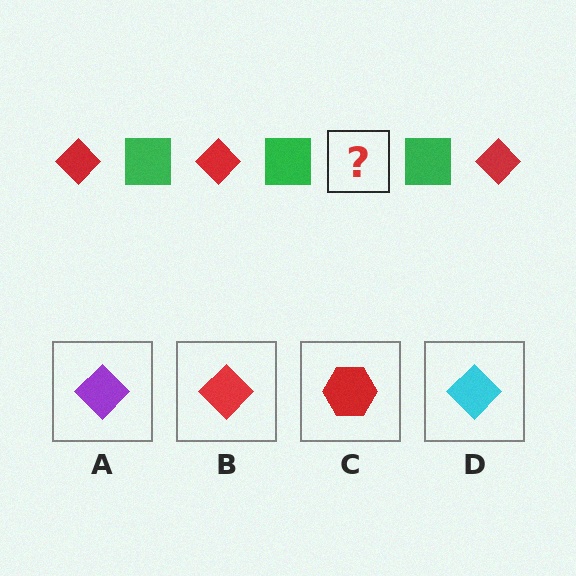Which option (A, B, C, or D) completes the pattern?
B.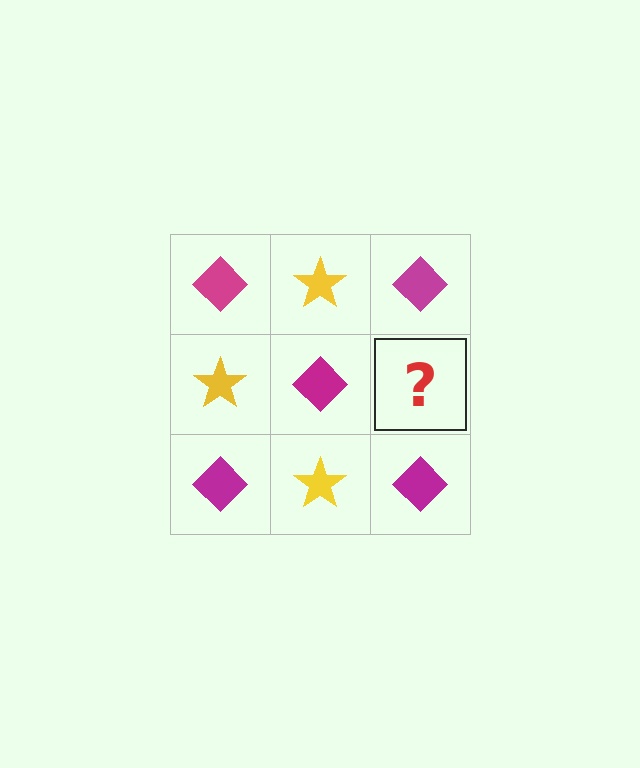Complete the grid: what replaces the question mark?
The question mark should be replaced with a yellow star.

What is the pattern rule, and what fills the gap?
The rule is that it alternates magenta diamond and yellow star in a checkerboard pattern. The gap should be filled with a yellow star.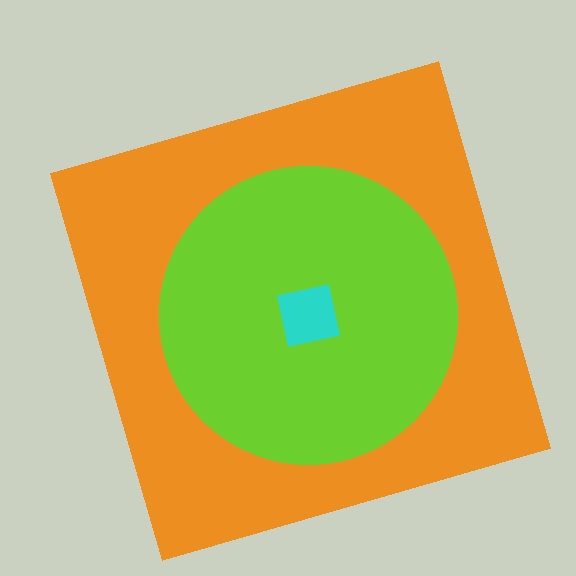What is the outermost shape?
The orange square.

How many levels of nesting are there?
3.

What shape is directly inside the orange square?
The lime circle.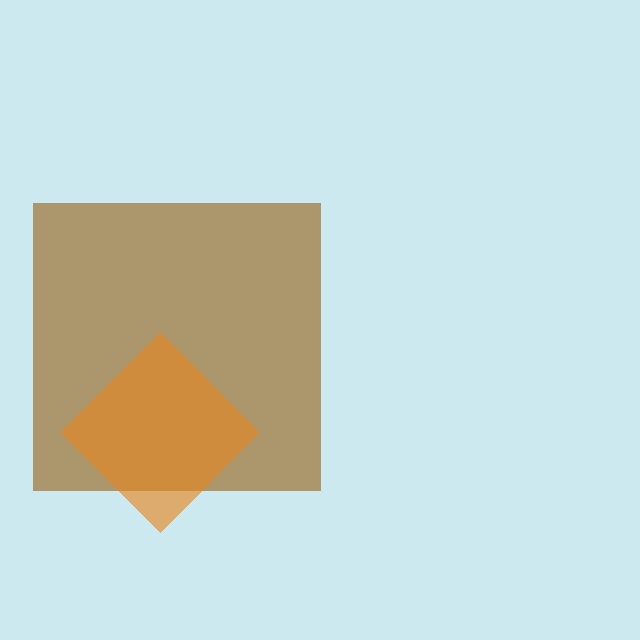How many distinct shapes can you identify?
There are 2 distinct shapes: a brown square, an orange diamond.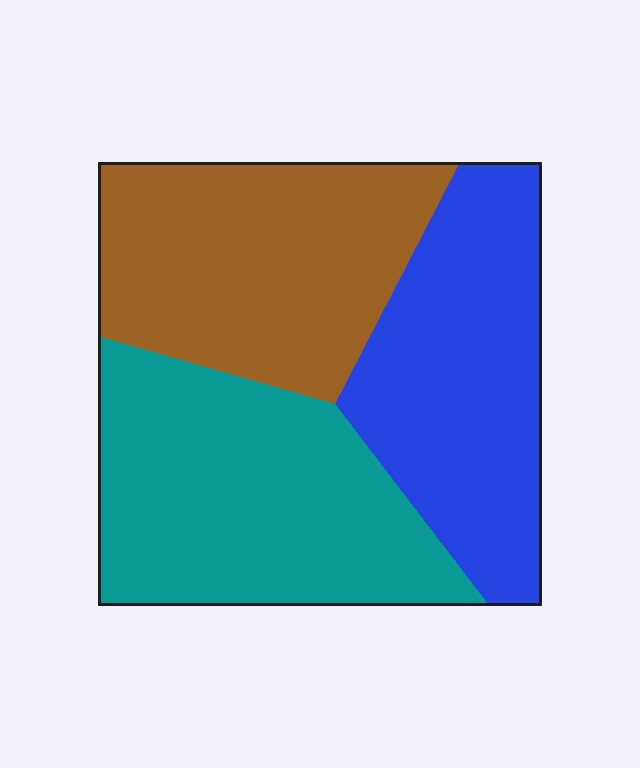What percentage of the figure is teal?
Teal covers around 35% of the figure.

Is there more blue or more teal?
Teal.